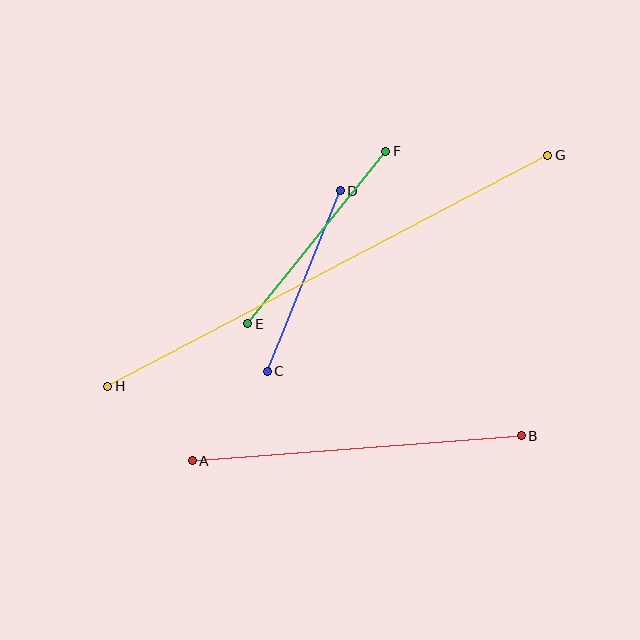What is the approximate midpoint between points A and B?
The midpoint is at approximately (357, 448) pixels.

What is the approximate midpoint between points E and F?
The midpoint is at approximately (317, 238) pixels.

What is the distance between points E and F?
The distance is approximately 221 pixels.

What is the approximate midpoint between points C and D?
The midpoint is at approximately (304, 281) pixels.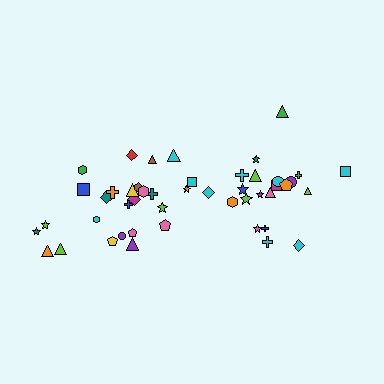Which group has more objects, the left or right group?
The left group.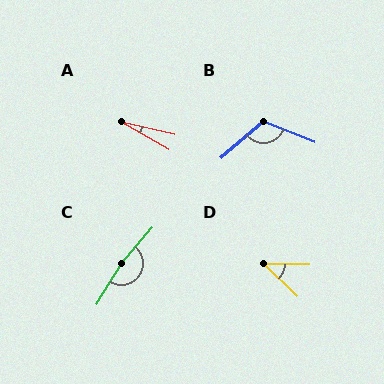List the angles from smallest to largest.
A (16°), D (44°), B (118°), C (170°).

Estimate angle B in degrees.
Approximately 118 degrees.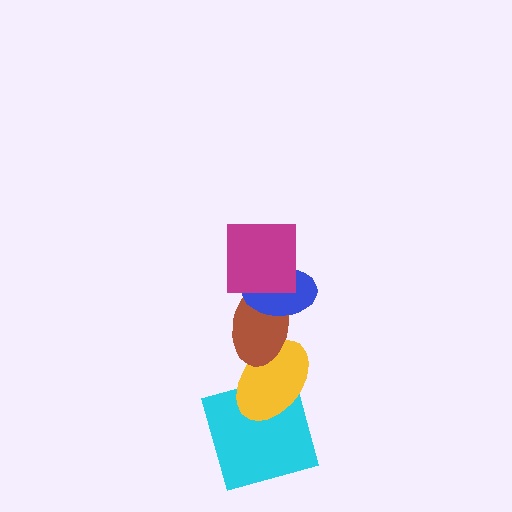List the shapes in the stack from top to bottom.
From top to bottom: the magenta square, the blue ellipse, the brown ellipse, the yellow ellipse, the cyan square.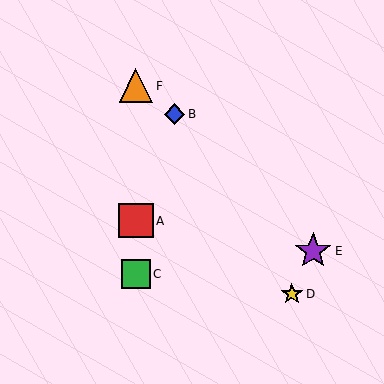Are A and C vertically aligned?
Yes, both are at x≈136.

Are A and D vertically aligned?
No, A is at x≈136 and D is at x≈292.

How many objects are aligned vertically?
3 objects (A, C, F) are aligned vertically.